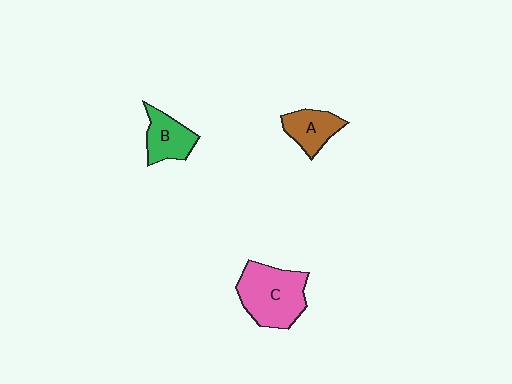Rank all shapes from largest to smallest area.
From largest to smallest: C (pink), B (green), A (brown).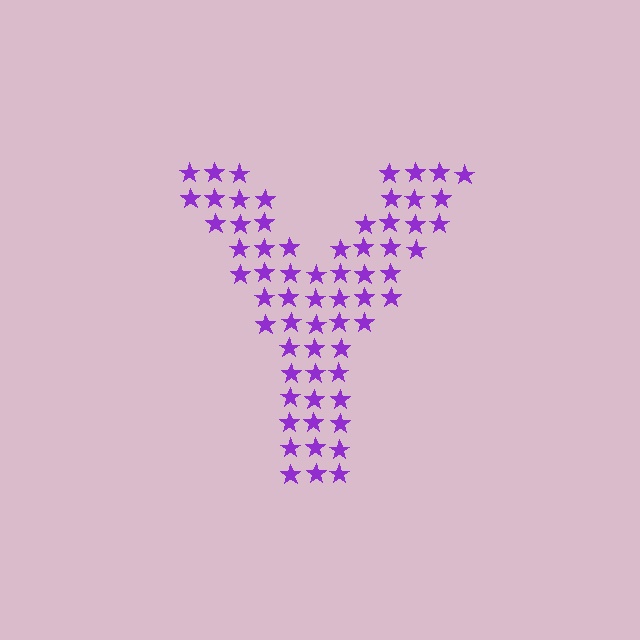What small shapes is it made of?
It is made of small stars.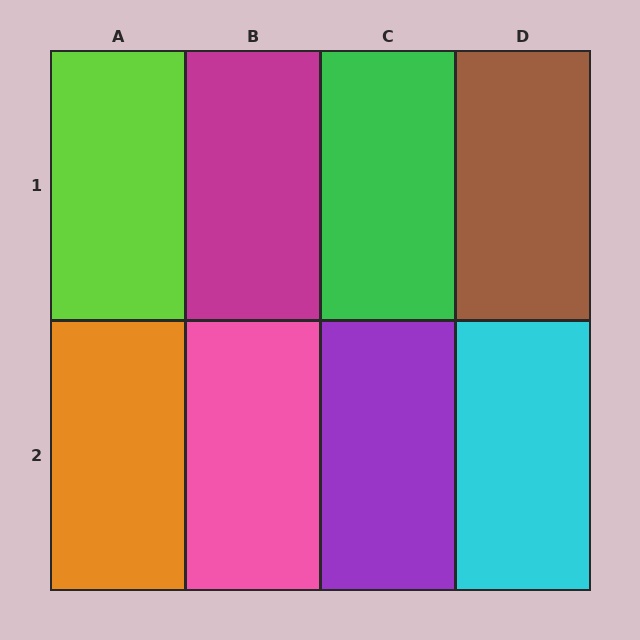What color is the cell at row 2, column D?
Cyan.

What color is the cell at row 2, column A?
Orange.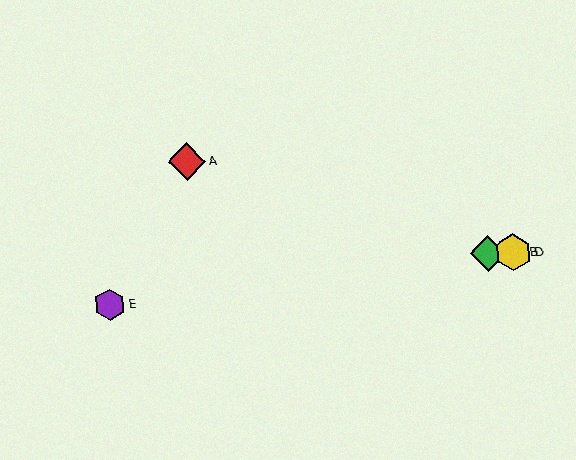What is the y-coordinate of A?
Object A is at y≈162.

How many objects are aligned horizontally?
3 objects (B, C, D) are aligned horizontally.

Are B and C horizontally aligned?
Yes, both are at y≈253.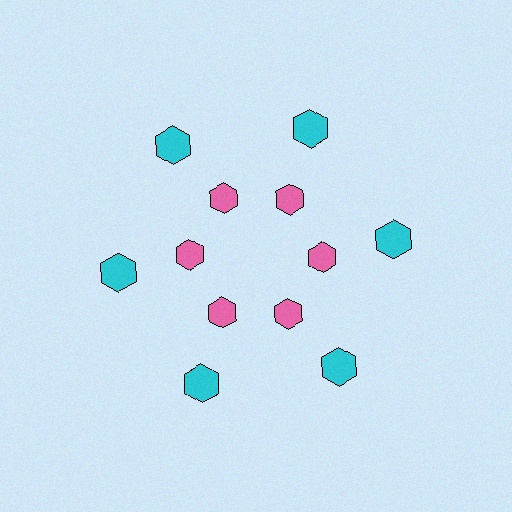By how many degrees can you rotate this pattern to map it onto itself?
The pattern maps onto itself every 60 degrees of rotation.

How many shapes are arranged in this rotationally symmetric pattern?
There are 12 shapes, arranged in 6 groups of 2.